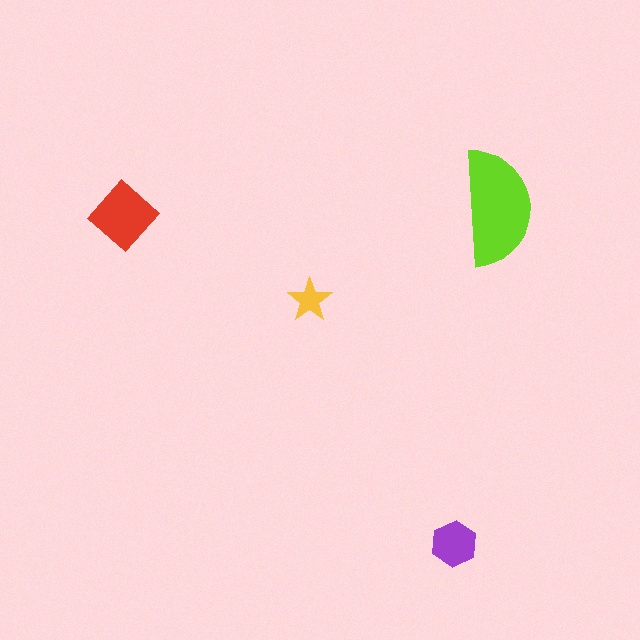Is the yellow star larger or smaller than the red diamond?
Smaller.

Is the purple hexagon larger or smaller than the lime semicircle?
Smaller.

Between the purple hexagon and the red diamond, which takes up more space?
The red diamond.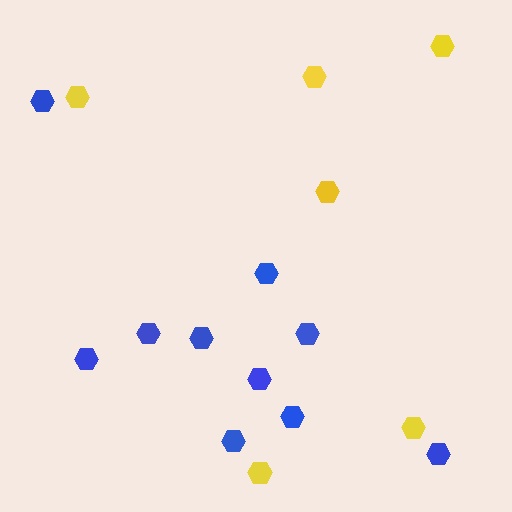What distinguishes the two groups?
There are 2 groups: one group of yellow hexagons (6) and one group of blue hexagons (10).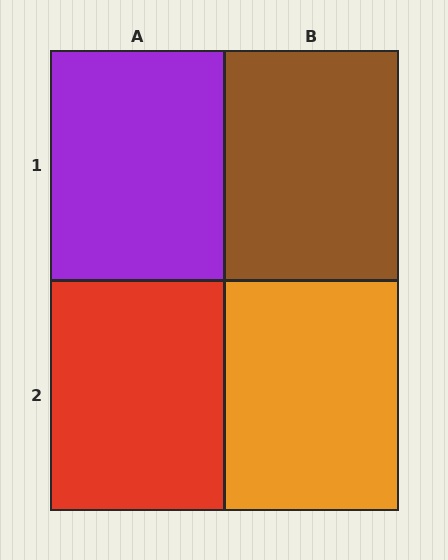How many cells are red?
1 cell is red.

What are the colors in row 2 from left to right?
Red, orange.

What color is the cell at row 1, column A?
Purple.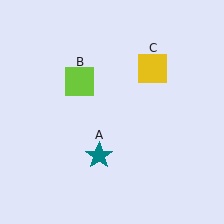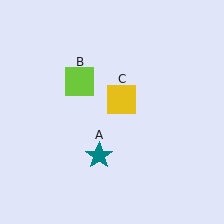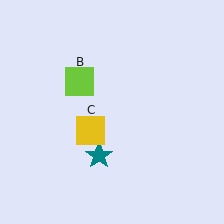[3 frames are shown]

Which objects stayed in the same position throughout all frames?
Teal star (object A) and lime square (object B) remained stationary.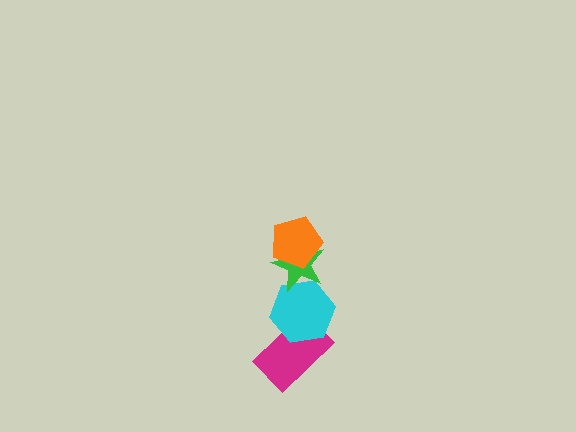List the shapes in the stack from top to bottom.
From top to bottom: the orange pentagon, the green star, the cyan hexagon, the magenta rectangle.